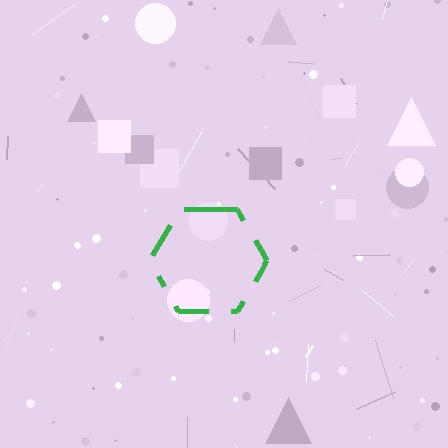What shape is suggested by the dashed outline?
The dashed outline suggests a hexagon.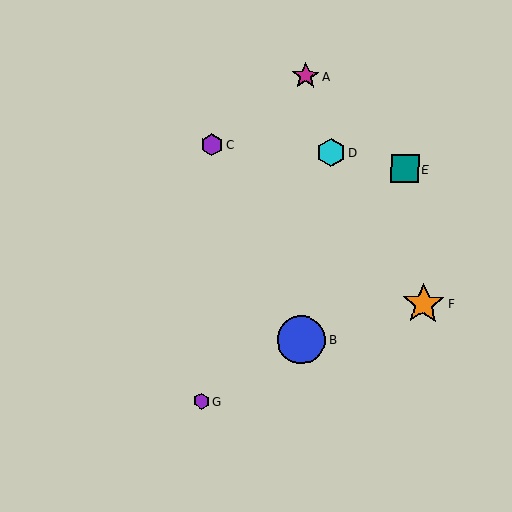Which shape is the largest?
The blue circle (labeled B) is the largest.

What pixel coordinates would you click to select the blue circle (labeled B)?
Click at (301, 340) to select the blue circle B.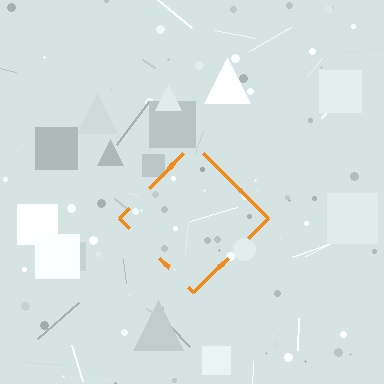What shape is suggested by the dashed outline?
The dashed outline suggests a diamond.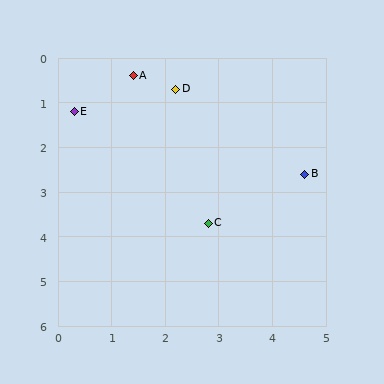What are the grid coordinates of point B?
Point B is at approximately (4.6, 2.6).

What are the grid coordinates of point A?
Point A is at approximately (1.4, 0.4).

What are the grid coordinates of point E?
Point E is at approximately (0.3, 1.2).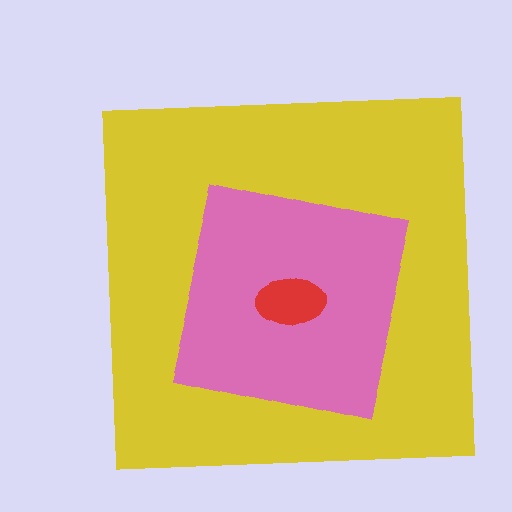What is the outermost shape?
The yellow square.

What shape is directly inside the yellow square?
The pink square.